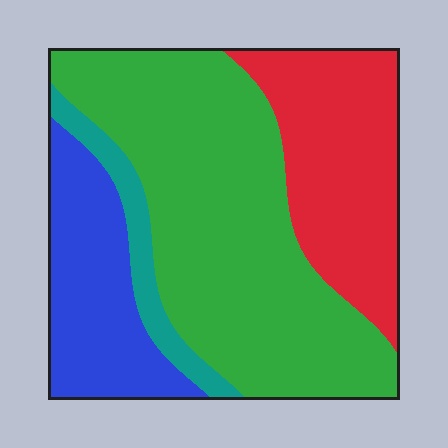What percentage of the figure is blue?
Blue takes up less than a quarter of the figure.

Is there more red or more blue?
Red.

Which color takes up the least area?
Teal, at roughly 5%.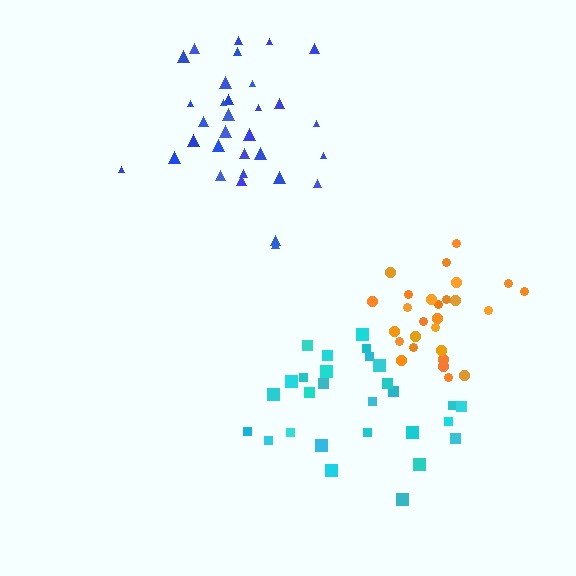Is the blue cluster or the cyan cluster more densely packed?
Blue.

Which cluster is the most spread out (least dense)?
Cyan.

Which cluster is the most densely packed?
Orange.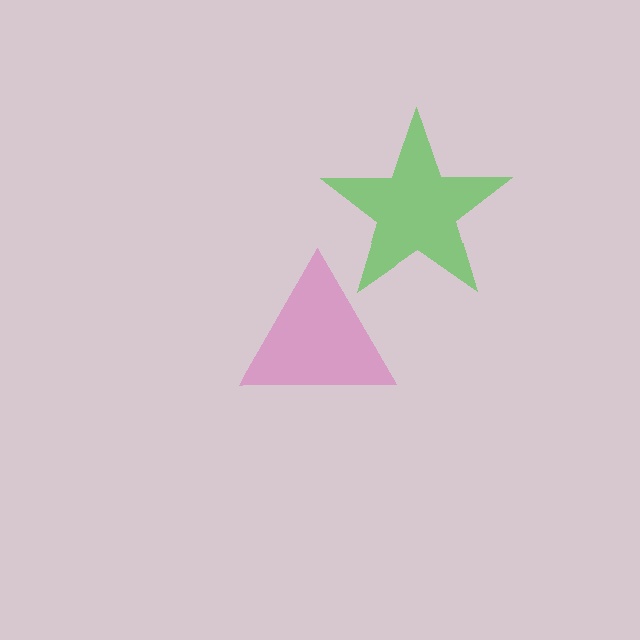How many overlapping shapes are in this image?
There are 2 overlapping shapes in the image.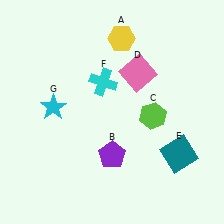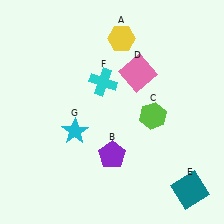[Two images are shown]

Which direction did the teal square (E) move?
The teal square (E) moved down.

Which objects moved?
The objects that moved are: the teal square (E), the cyan star (G).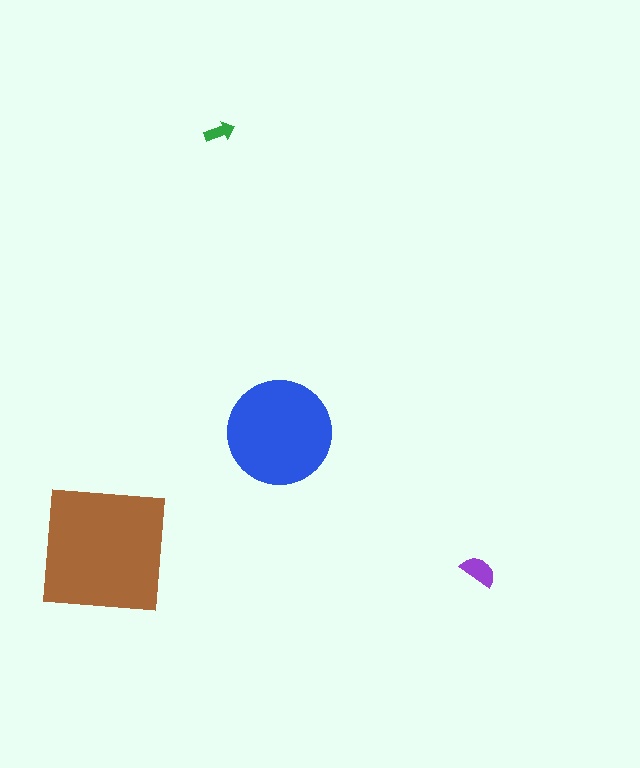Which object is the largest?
The brown square.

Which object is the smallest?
The green arrow.